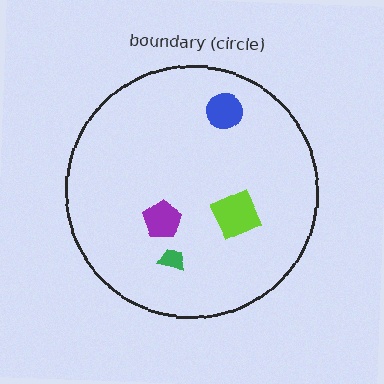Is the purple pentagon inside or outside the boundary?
Inside.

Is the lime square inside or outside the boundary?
Inside.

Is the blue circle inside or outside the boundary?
Inside.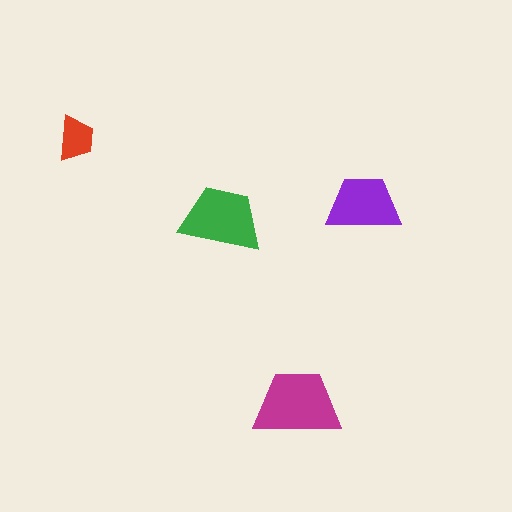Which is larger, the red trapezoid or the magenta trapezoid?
The magenta one.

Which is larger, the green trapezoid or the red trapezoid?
The green one.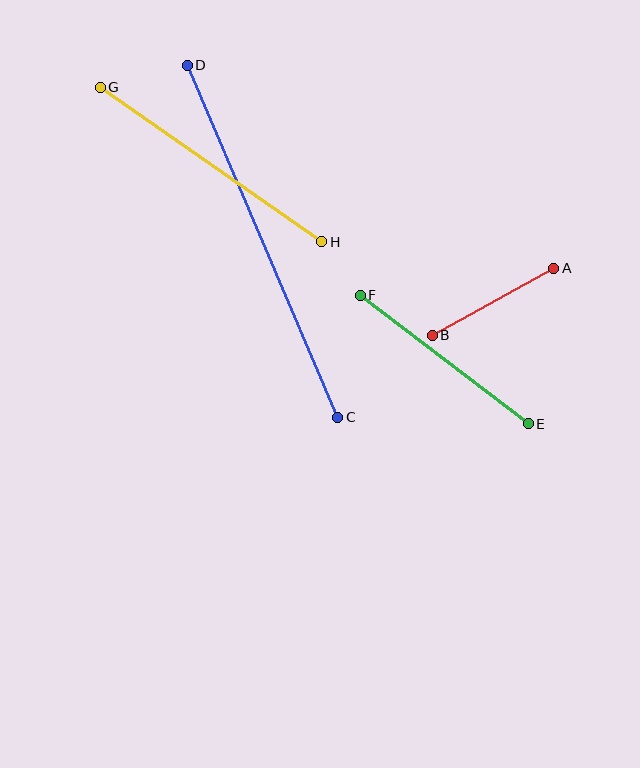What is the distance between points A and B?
The distance is approximately 139 pixels.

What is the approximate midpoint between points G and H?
The midpoint is at approximately (211, 165) pixels.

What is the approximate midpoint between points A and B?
The midpoint is at approximately (493, 302) pixels.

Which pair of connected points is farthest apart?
Points C and D are farthest apart.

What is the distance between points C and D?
The distance is approximately 383 pixels.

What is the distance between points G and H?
The distance is approximately 270 pixels.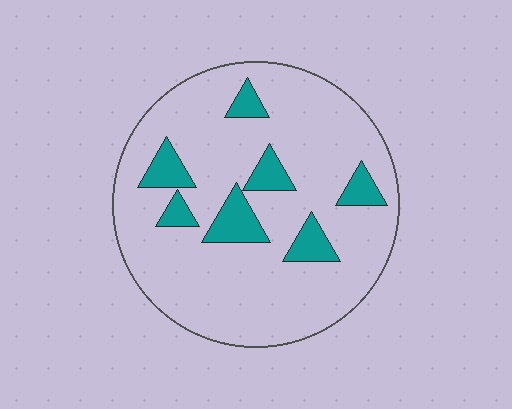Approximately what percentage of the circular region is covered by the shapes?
Approximately 15%.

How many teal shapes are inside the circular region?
7.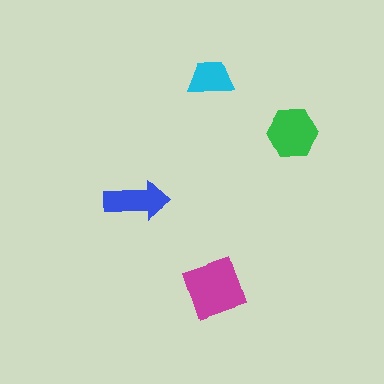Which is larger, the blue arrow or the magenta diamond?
The magenta diamond.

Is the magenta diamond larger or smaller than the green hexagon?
Larger.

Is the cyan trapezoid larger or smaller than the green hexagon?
Smaller.